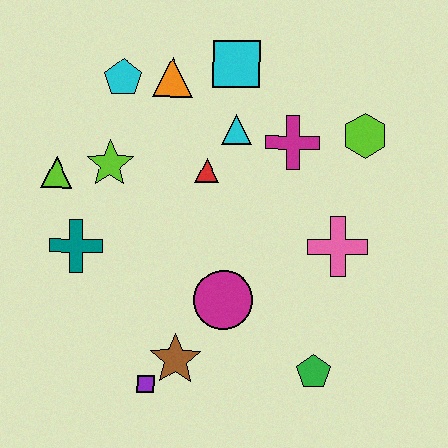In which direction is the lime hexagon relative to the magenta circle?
The lime hexagon is above the magenta circle.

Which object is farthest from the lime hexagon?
The purple square is farthest from the lime hexagon.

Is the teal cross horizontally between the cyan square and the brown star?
No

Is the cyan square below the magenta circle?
No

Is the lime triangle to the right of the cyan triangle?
No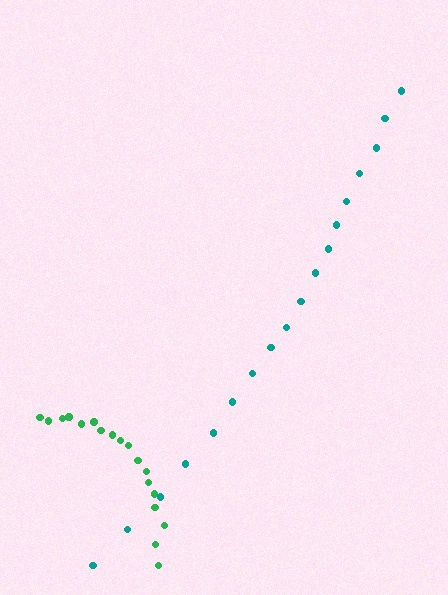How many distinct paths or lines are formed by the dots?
There are 2 distinct paths.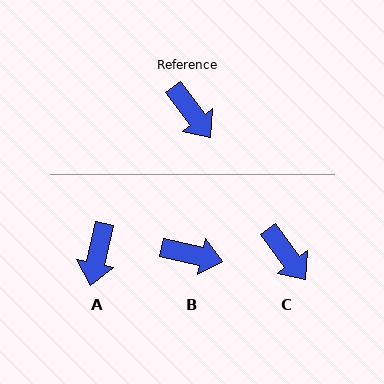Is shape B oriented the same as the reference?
No, it is off by about 41 degrees.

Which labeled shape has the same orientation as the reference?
C.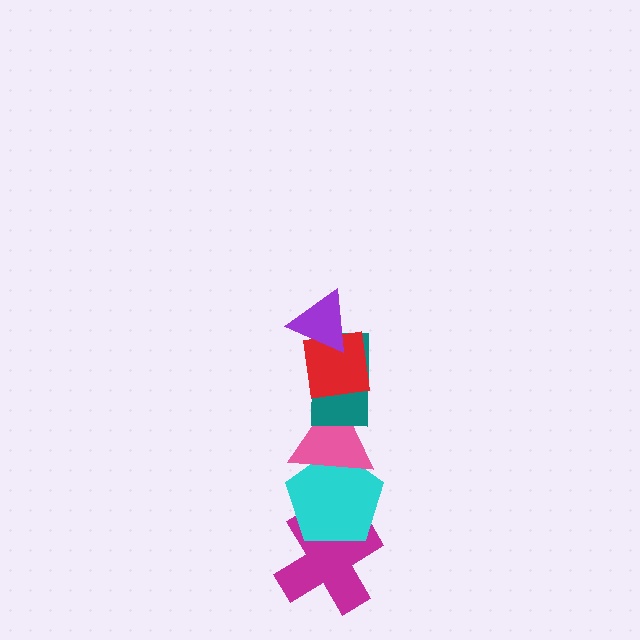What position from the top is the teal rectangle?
The teal rectangle is 3rd from the top.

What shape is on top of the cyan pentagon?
The pink triangle is on top of the cyan pentagon.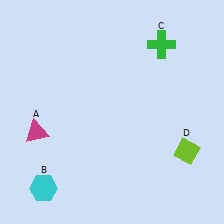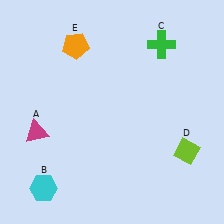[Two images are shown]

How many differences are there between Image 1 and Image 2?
There is 1 difference between the two images.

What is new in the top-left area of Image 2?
An orange pentagon (E) was added in the top-left area of Image 2.